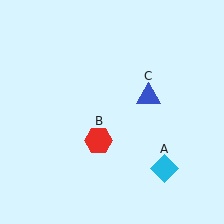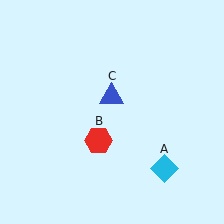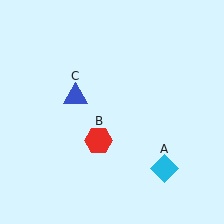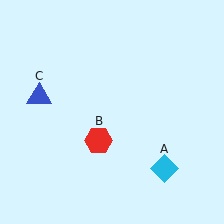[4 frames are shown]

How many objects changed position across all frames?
1 object changed position: blue triangle (object C).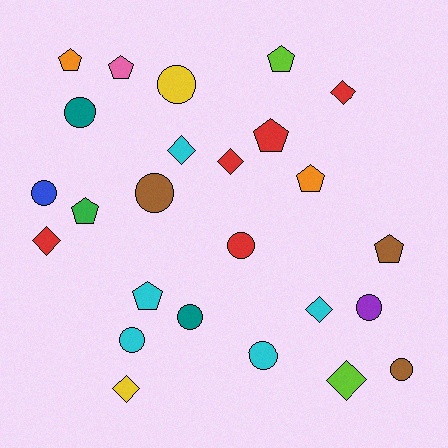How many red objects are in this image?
There are 5 red objects.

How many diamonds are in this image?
There are 7 diamonds.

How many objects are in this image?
There are 25 objects.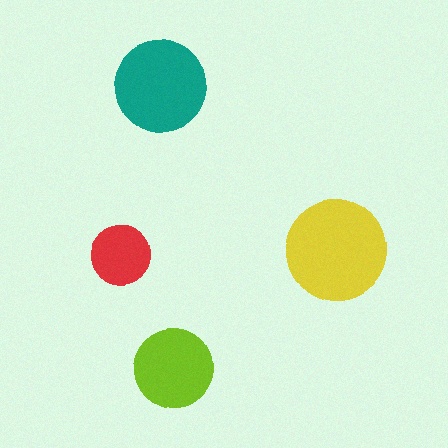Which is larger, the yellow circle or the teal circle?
The yellow one.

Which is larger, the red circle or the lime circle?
The lime one.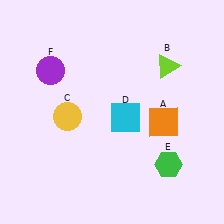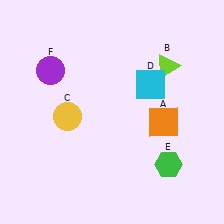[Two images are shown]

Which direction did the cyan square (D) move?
The cyan square (D) moved up.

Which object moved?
The cyan square (D) moved up.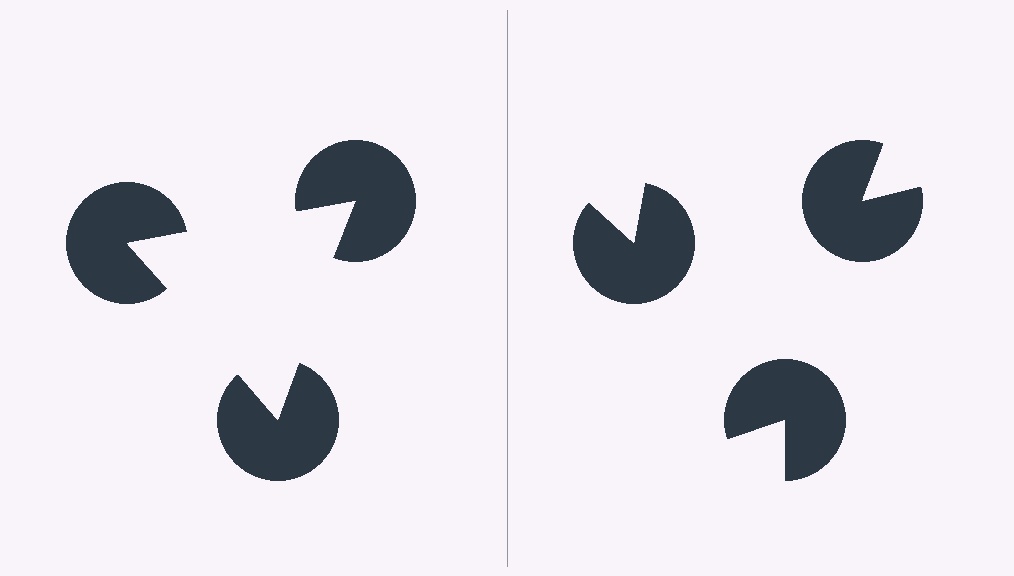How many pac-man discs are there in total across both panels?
6 — 3 on each side.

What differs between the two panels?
The pac-man discs are positioned identically on both sides; only the wedge orientations differ. On the left they align to a triangle; on the right they are misaligned.